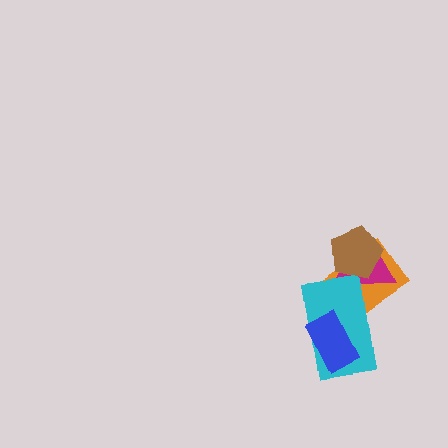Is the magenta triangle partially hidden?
Yes, it is partially covered by another shape.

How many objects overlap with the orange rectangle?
4 objects overlap with the orange rectangle.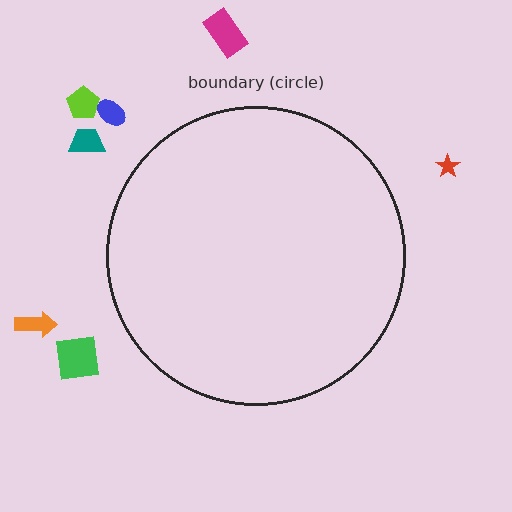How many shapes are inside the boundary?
0 inside, 7 outside.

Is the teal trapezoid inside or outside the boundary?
Outside.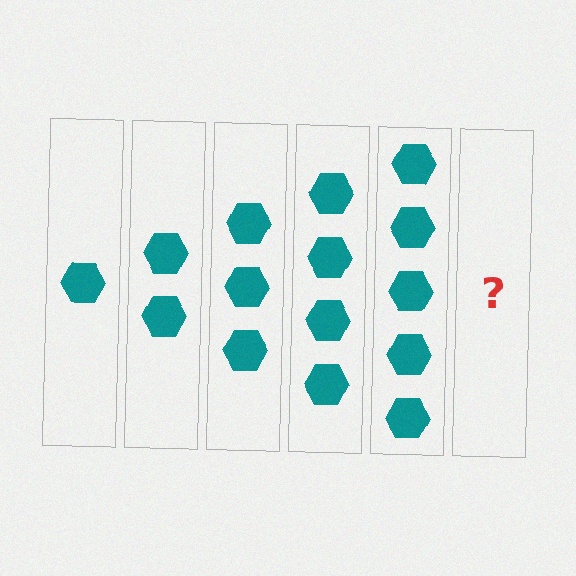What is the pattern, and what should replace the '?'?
The pattern is that each step adds one more hexagon. The '?' should be 6 hexagons.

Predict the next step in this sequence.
The next step is 6 hexagons.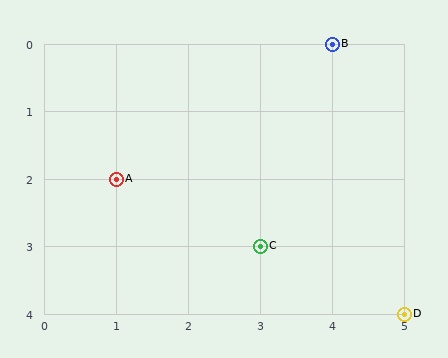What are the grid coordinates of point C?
Point C is at grid coordinates (3, 3).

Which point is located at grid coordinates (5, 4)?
Point D is at (5, 4).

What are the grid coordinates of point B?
Point B is at grid coordinates (4, 0).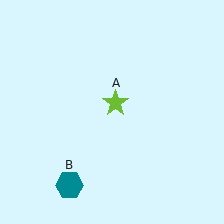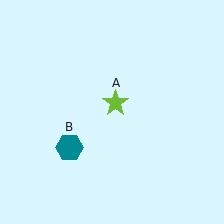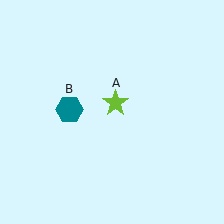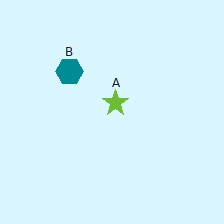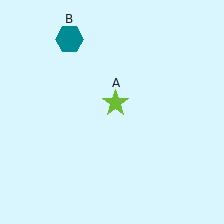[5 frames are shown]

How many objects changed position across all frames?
1 object changed position: teal hexagon (object B).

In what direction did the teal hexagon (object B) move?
The teal hexagon (object B) moved up.